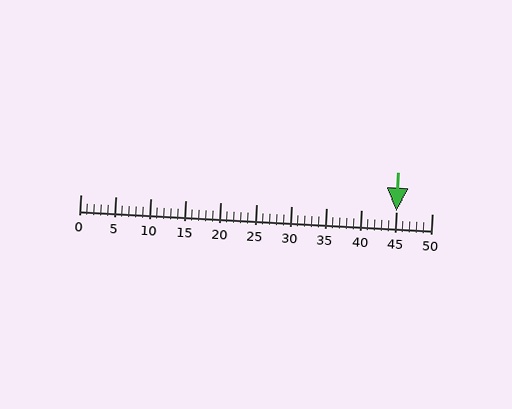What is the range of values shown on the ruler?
The ruler shows values from 0 to 50.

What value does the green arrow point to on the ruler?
The green arrow points to approximately 45.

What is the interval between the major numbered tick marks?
The major tick marks are spaced 5 units apart.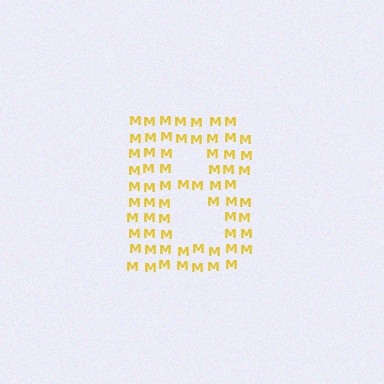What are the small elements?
The small elements are letter M's.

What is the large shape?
The large shape is the letter B.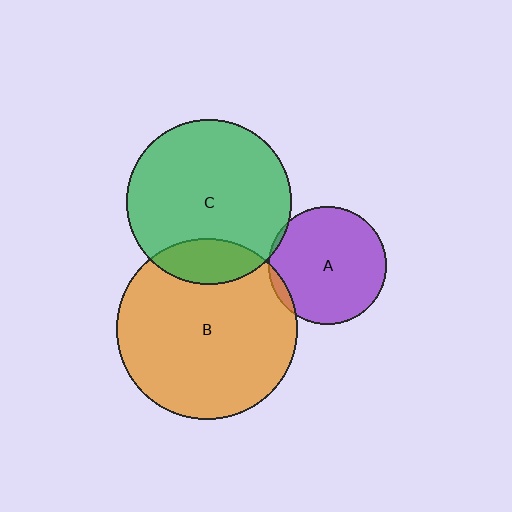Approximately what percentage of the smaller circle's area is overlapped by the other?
Approximately 5%.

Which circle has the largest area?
Circle B (orange).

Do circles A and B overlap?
Yes.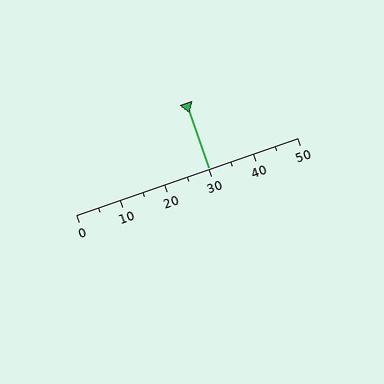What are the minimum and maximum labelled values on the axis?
The axis runs from 0 to 50.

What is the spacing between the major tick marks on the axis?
The major ticks are spaced 10 apart.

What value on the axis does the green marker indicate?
The marker indicates approximately 30.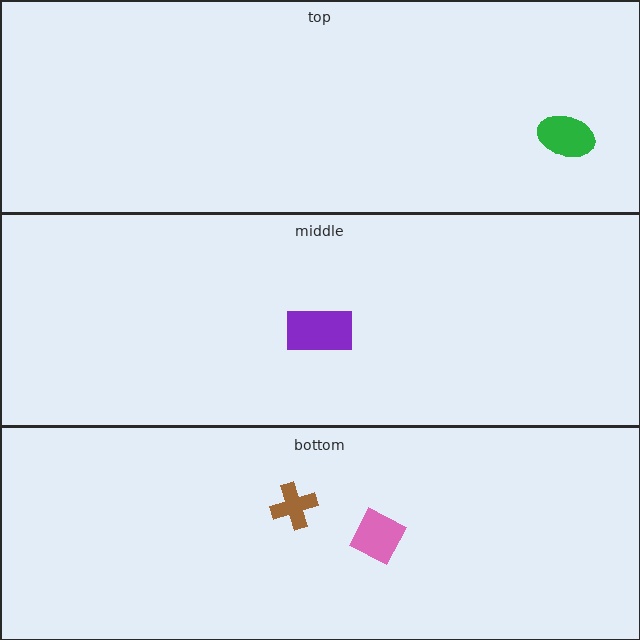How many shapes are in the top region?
1.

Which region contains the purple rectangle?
The middle region.